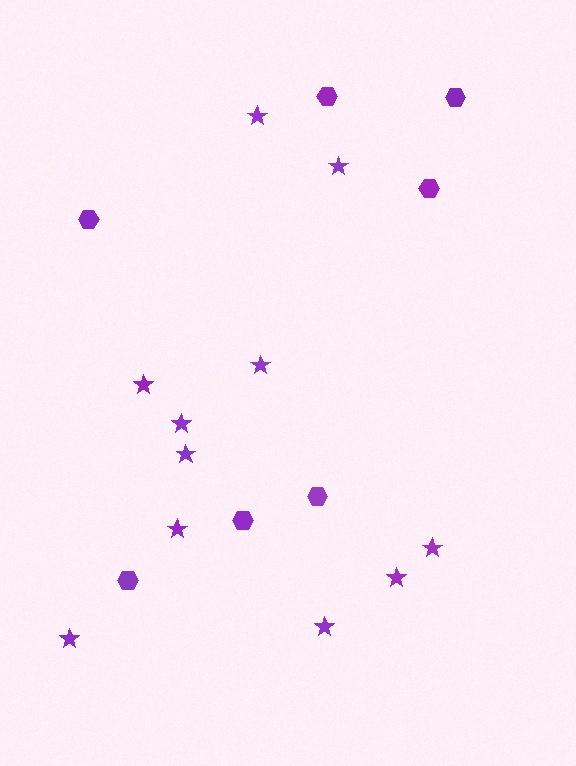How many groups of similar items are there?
There are 2 groups: one group of stars (11) and one group of hexagons (7).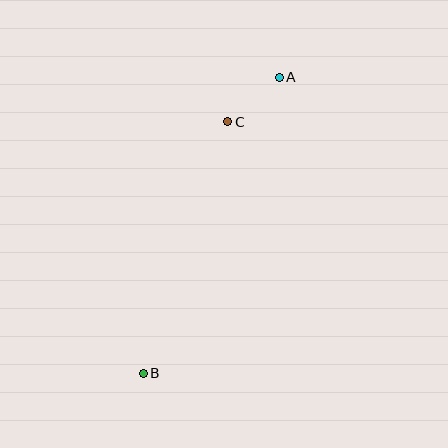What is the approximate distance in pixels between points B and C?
The distance between B and C is approximately 266 pixels.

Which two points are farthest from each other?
Points A and B are farthest from each other.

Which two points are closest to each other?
Points A and C are closest to each other.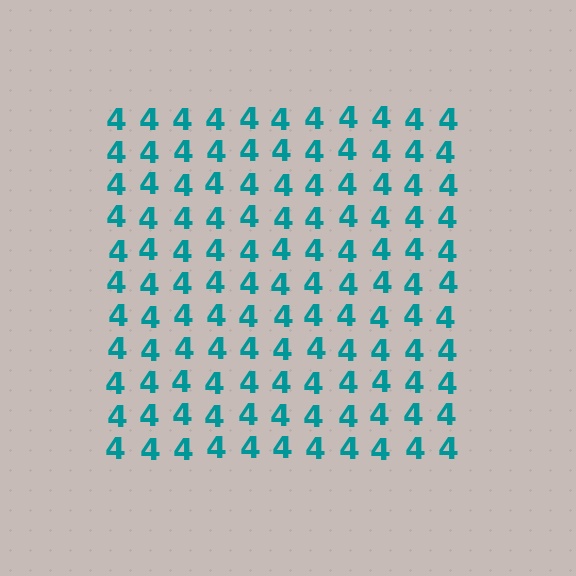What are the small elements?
The small elements are digit 4's.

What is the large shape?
The large shape is a square.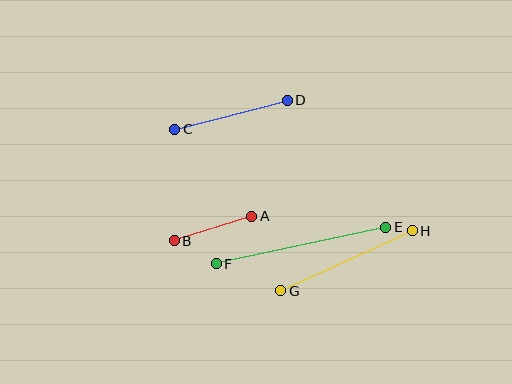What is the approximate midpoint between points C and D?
The midpoint is at approximately (231, 115) pixels.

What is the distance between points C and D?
The distance is approximately 116 pixels.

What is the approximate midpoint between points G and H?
The midpoint is at approximately (346, 261) pixels.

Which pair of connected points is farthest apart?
Points E and F are farthest apart.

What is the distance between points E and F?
The distance is approximately 173 pixels.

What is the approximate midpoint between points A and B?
The midpoint is at approximately (213, 229) pixels.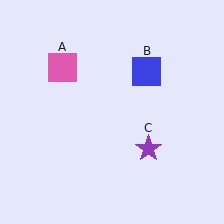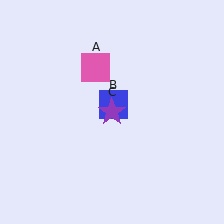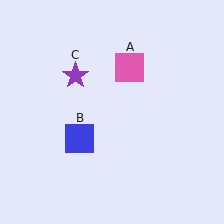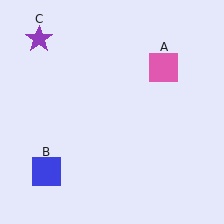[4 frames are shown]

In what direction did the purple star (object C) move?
The purple star (object C) moved up and to the left.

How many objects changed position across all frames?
3 objects changed position: pink square (object A), blue square (object B), purple star (object C).